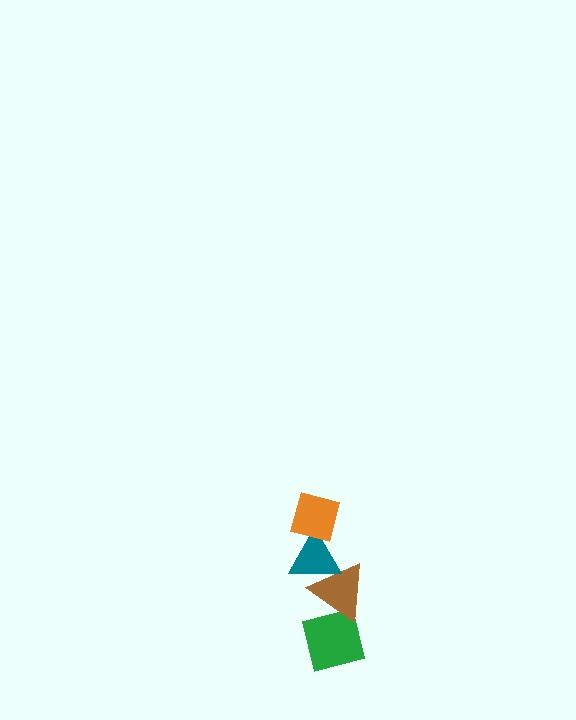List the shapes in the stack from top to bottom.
From top to bottom: the orange diamond, the teal triangle, the brown triangle, the green square.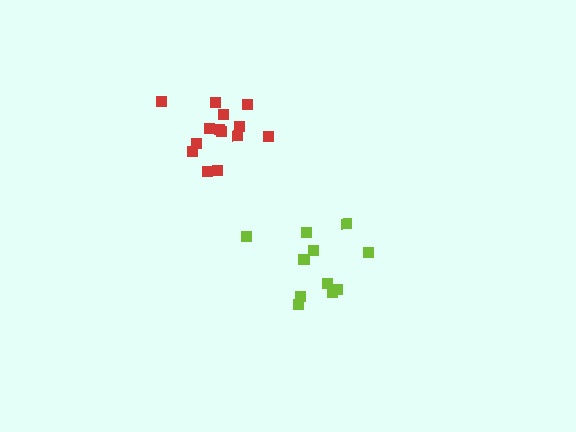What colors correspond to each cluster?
The clusters are colored: red, lime.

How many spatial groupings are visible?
There are 2 spatial groupings.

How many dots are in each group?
Group 1: 14 dots, Group 2: 11 dots (25 total).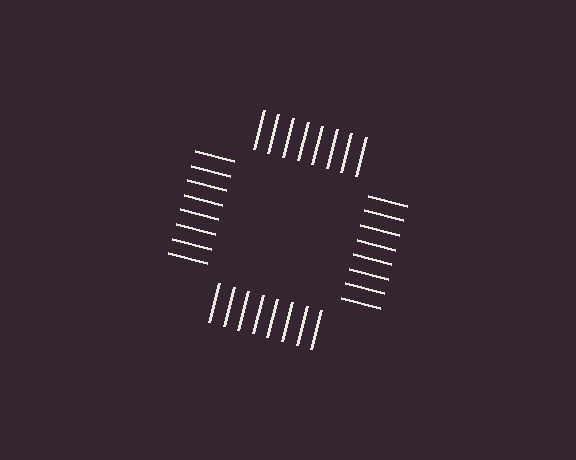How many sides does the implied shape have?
4 sides — the line-ends trace a square.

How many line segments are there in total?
32 — 8 along each of the 4 edges.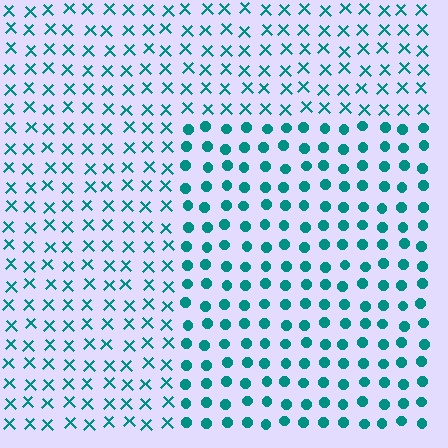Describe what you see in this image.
The image is filled with small teal elements arranged in a uniform grid. A rectangle-shaped region contains circles, while the surrounding area contains X marks. The boundary is defined purely by the change in element shape.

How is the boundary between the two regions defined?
The boundary is defined by a change in element shape: circles inside vs. X marks outside. All elements share the same color and spacing.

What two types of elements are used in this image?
The image uses circles inside the rectangle region and X marks outside it.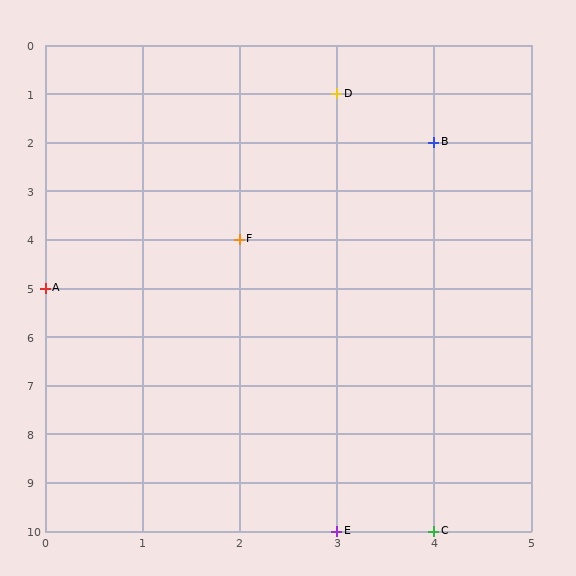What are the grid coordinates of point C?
Point C is at grid coordinates (4, 10).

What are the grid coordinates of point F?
Point F is at grid coordinates (2, 4).